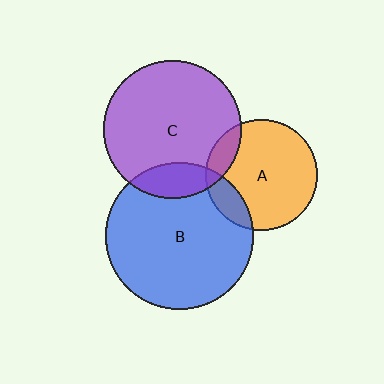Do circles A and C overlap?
Yes.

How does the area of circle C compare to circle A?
Approximately 1.5 times.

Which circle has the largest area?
Circle B (blue).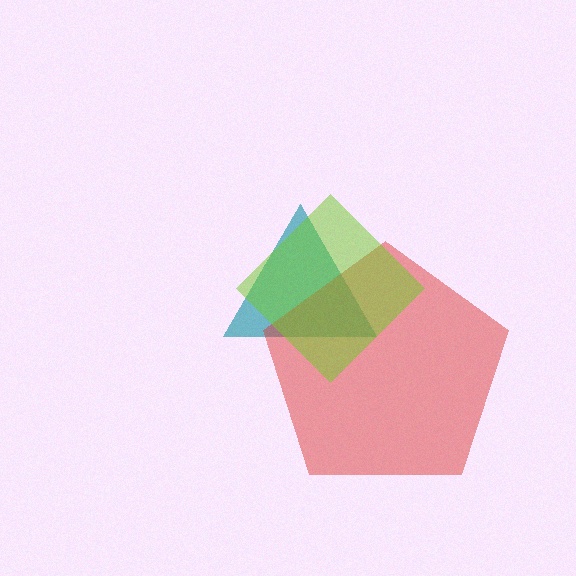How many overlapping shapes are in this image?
There are 3 overlapping shapes in the image.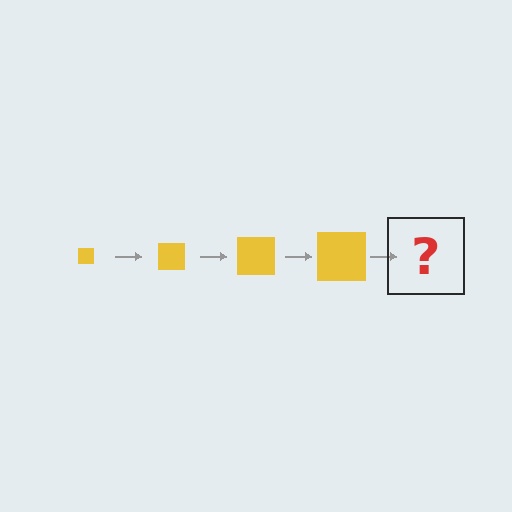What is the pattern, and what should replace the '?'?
The pattern is that the square gets progressively larger each step. The '?' should be a yellow square, larger than the previous one.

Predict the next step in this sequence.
The next step is a yellow square, larger than the previous one.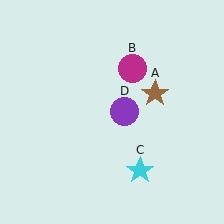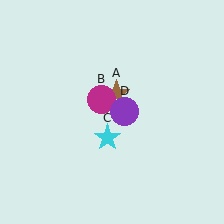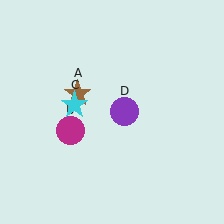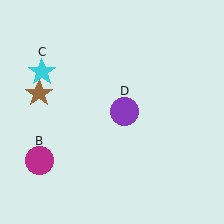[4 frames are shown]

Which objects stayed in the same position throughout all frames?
Purple circle (object D) remained stationary.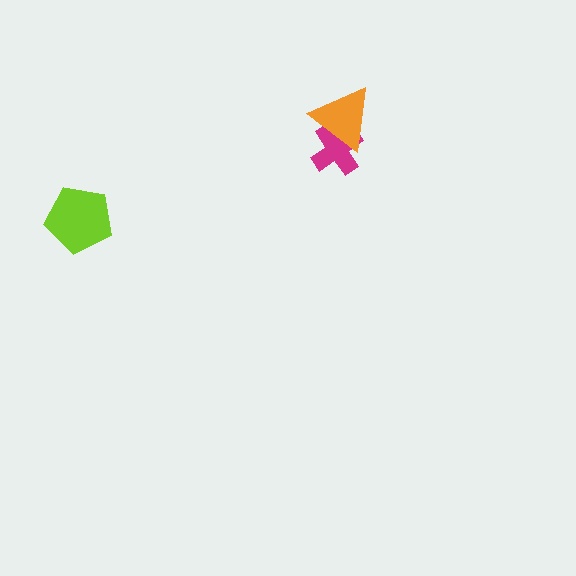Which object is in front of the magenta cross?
The orange triangle is in front of the magenta cross.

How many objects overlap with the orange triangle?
1 object overlaps with the orange triangle.